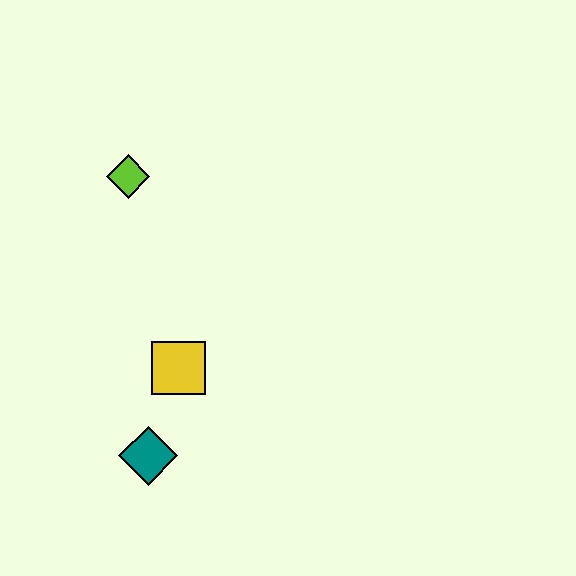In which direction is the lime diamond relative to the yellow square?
The lime diamond is above the yellow square.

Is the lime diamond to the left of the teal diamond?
Yes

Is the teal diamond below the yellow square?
Yes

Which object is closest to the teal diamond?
The yellow square is closest to the teal diamond.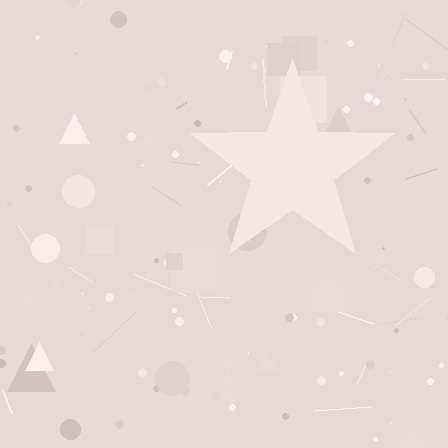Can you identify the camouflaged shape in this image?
The camouflaged shape is a star.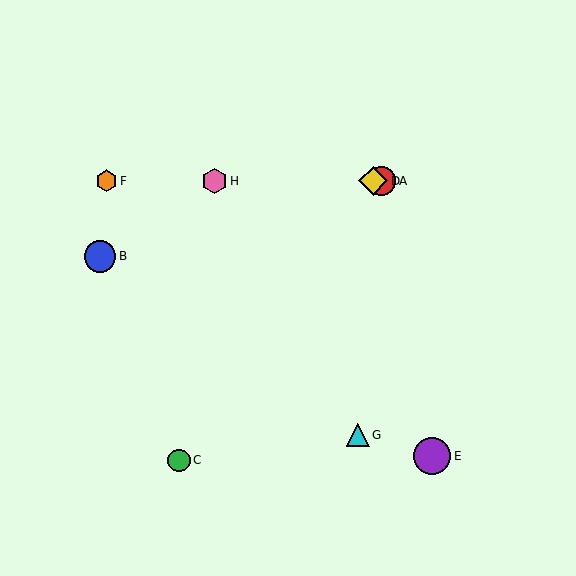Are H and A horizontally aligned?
Yes, both are at y≈181.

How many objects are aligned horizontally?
4 objects (A, D, F, H) are aligned horizontally.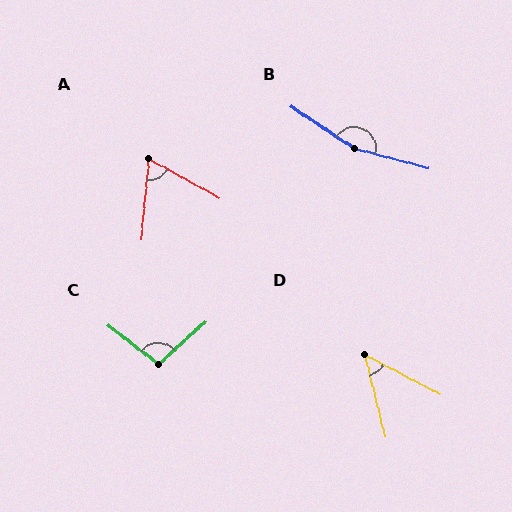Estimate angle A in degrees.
Approximately 66 degrees.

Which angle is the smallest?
D, at approximately 48 degrees.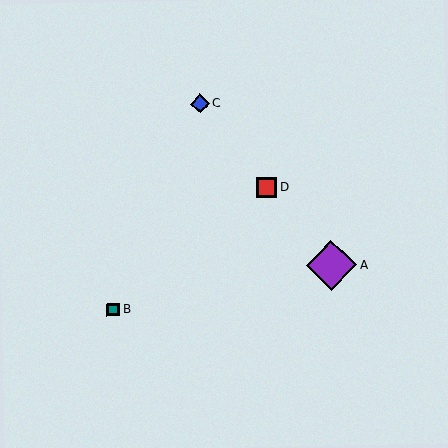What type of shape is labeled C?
Shape C is a blue diamond.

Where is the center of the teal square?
The center of the teal square is at (113, 310).